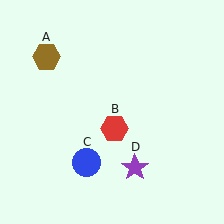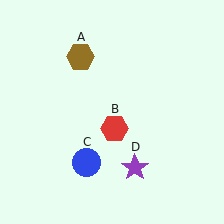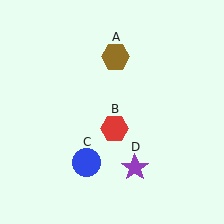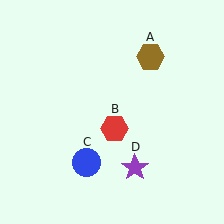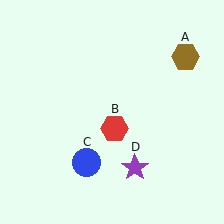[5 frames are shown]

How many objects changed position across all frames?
1 object changed position: brown hexagon (object A).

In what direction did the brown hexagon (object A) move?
The brown hexagon (object A) moved right.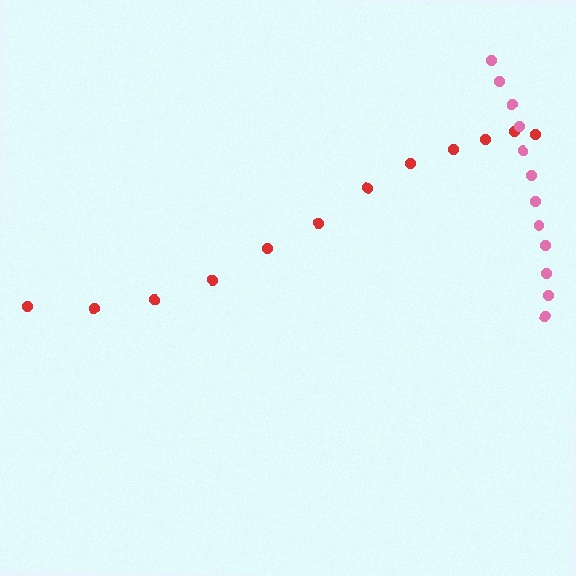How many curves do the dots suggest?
There are 2 distinct paths.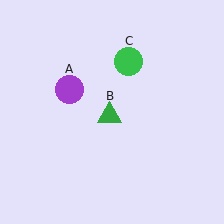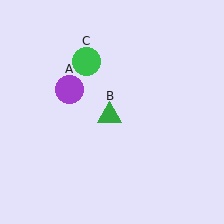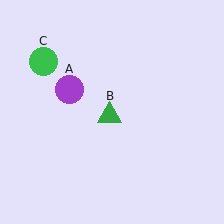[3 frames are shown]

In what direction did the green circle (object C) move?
The green circle (object C) moved left.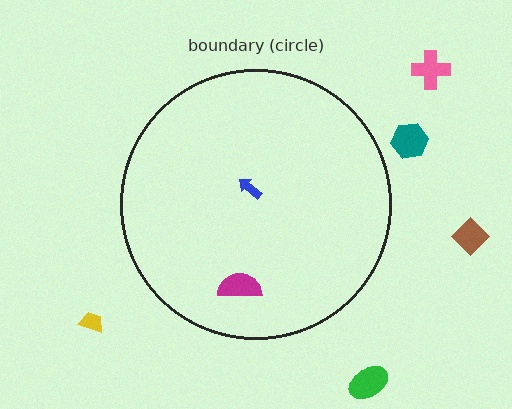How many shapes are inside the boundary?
2 inside, 5 outside.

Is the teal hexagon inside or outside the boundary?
Outside.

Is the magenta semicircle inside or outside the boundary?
Inside.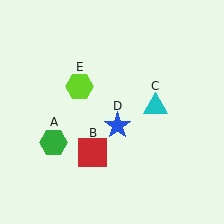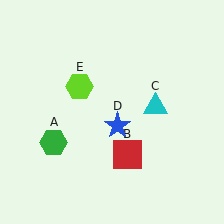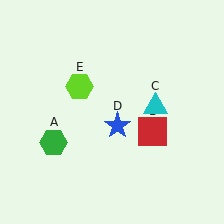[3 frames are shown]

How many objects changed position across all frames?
1 object changed position: red square (object B).